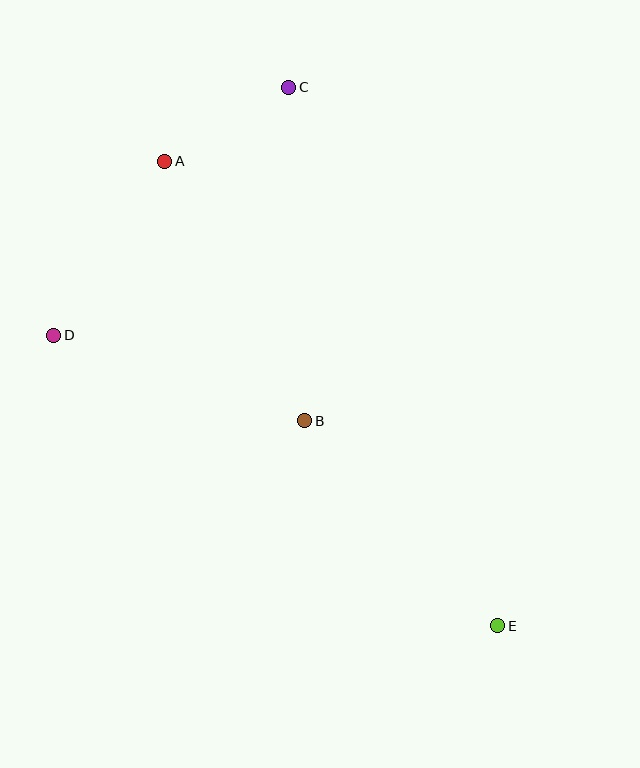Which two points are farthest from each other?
Points C and E are farthest from each other.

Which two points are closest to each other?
Points A and C are closest to each other.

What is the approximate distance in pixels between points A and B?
The distance between A and B is approximately 295 pixels.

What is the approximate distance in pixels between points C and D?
The distance between C and D is approximately 341 pixels.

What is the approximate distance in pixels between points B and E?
The distance between B and E is approximately 282 pixels.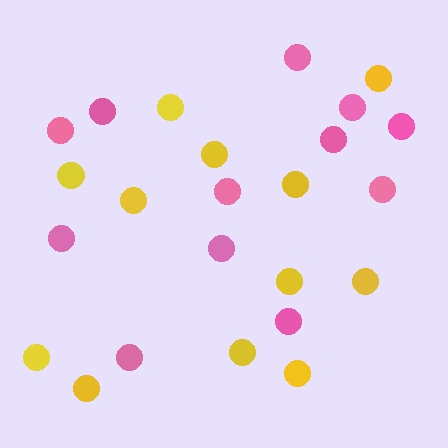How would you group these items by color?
There are 2 groups: one group of yellow circles (12) and one group of pink circles (12).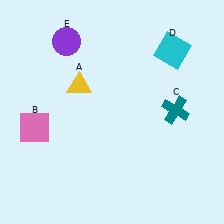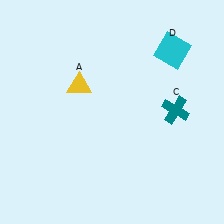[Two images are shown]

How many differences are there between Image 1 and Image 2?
There are 2 differences between the two images.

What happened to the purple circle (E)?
The purple circle (E) was removed in Image 2. It was in the top-left area of Image 1.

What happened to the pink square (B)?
The pink square (B) was removed in Image 2. It was in the bottom-left area of Image 1.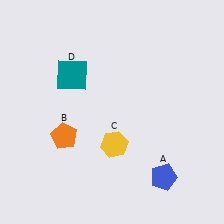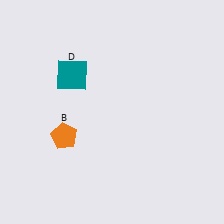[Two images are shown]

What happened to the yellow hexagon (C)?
The yellow hexagon (C) was removed in Image 2. It was in the bottom-right area of Image 1.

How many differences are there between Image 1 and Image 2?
There are 2 differences between the two images.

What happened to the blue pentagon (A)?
The blue pentagon (A) was removed in Image 2. It was in the bottom-right area of Image 1.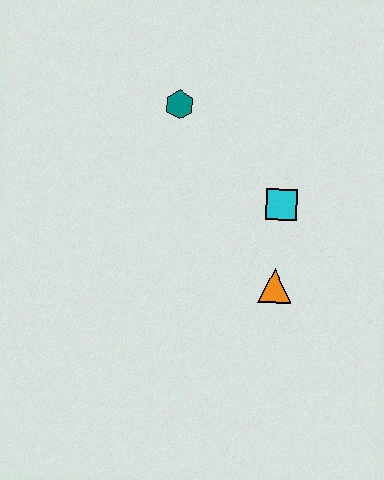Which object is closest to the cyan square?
The orange triangle is closest to the cyan square.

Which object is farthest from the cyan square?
The teal hexagon is farthest from the cyan square.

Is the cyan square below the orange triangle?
No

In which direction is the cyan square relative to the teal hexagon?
The cyan square is to the right of the teal hexagon.